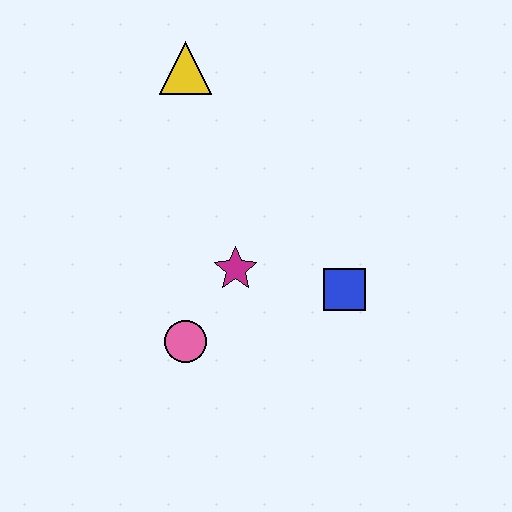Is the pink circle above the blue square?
No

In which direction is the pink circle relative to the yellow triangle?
The pink circle is below the yellow triangle.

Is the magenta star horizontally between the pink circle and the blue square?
Yes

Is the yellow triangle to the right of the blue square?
No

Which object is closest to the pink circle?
The magenta star is closest to the pink circle.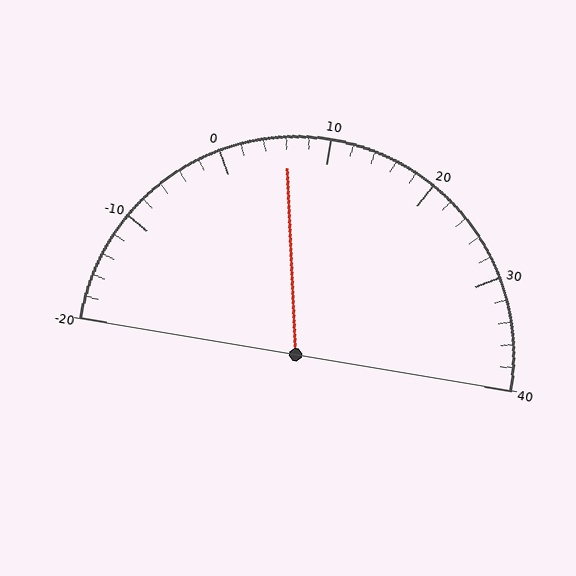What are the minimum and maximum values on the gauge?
The gauge ranges from -20 to 40.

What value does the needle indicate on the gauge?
The needle indicates approximately 6.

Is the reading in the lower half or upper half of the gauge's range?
The reading is in the lower half of the range (-20 to 40).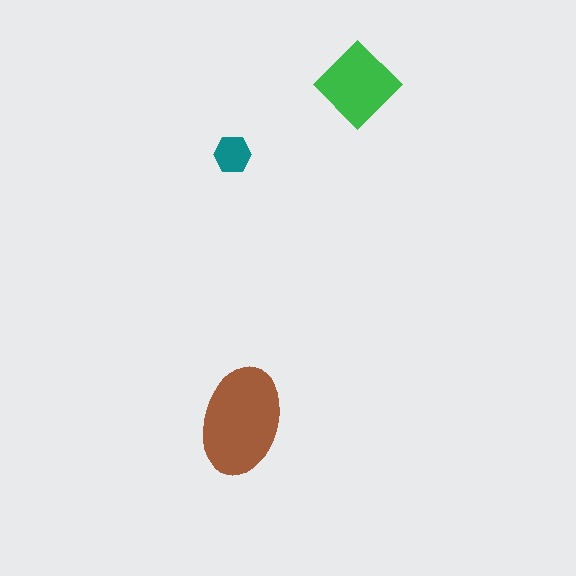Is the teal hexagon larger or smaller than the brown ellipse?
Smaller.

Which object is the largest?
The brown ellipse.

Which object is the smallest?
The teal hexagon.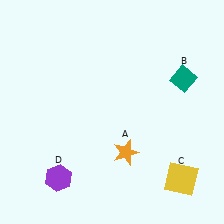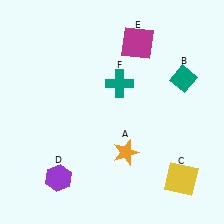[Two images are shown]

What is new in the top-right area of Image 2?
A teal cross (F) was added in the top-right area of Image 2.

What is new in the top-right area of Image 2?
A magenta square (E) was added in the top-right area of Image 2.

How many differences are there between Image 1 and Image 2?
There are 2 differences between the two images.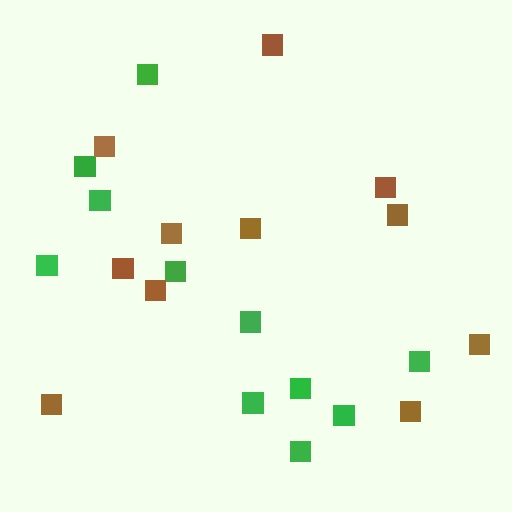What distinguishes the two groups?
There are 2 groups: one group of green squares (11) and one group of brown squares (11).